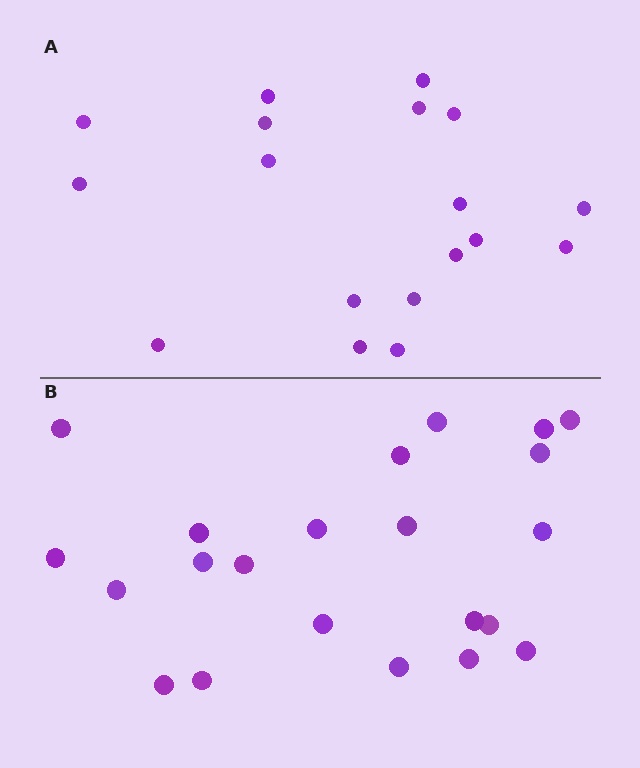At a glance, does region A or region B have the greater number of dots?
Region B (the bottom region) has more dots.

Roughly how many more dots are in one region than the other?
Region B has about 4 more dots than region A.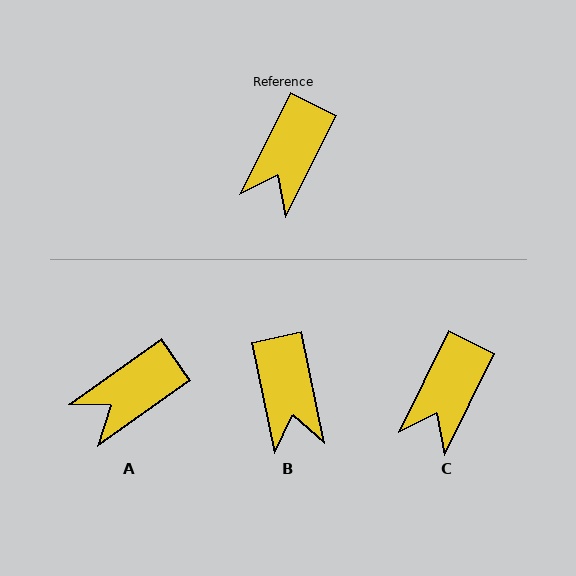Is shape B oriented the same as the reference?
No, it is off by about 38 degrees.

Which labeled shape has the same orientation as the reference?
C.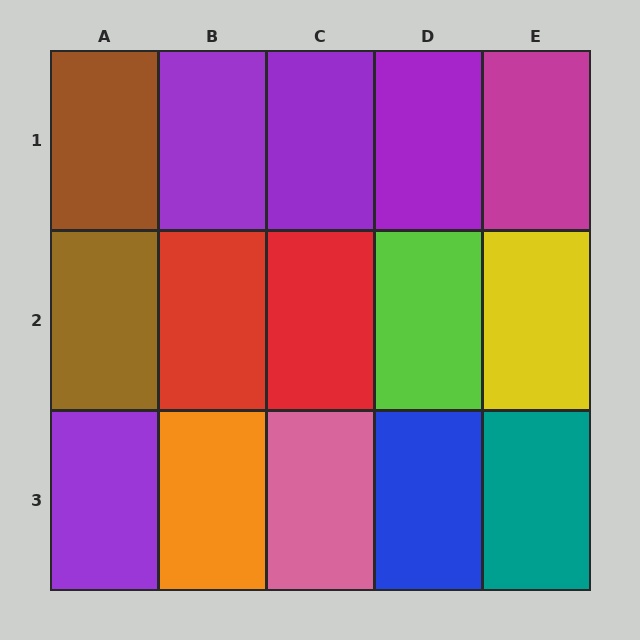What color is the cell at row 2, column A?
Brown.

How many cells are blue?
1 cell is blue.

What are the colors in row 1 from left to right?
Brown, purple, purple, purple, magenta.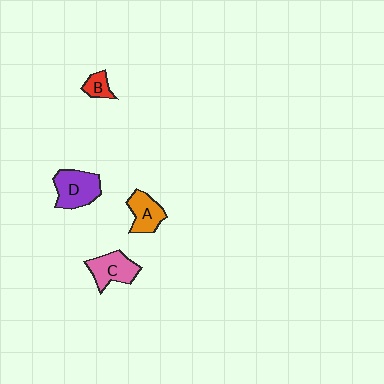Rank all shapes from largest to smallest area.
From largest to smallest: D (purple), C (pink), A (orange), B (red).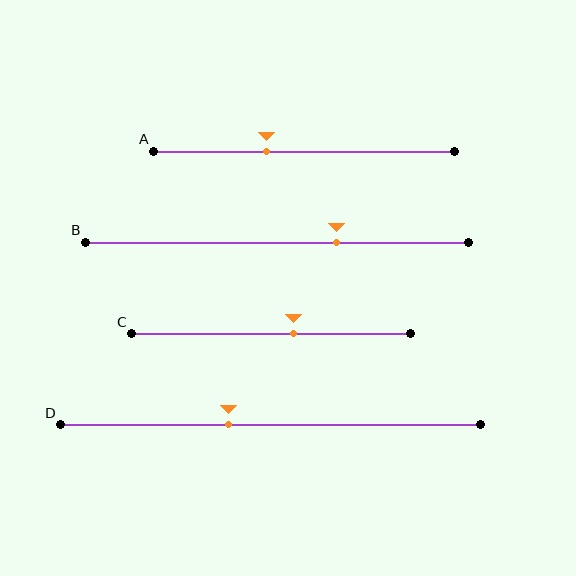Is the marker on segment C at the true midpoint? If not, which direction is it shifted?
No, the marker on segment C is shifted to the right by about 8% of the segment length.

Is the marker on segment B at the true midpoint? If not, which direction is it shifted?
No, the marker on segment B is shifted to the right by about 15% of the segment length.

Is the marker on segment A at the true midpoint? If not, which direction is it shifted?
No, the marker on segment A is shifted to the left by about 13% of the segment length.